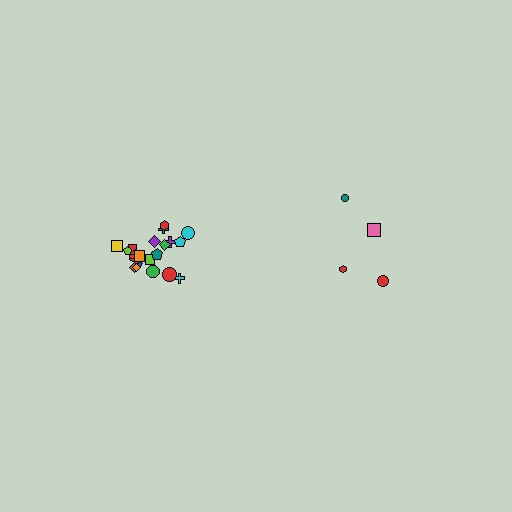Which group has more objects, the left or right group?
The left group.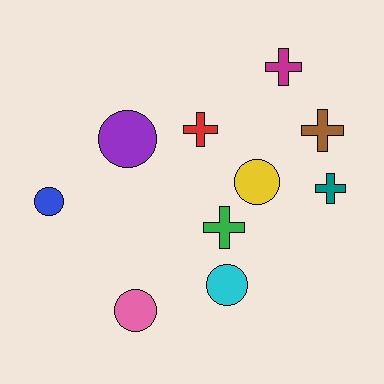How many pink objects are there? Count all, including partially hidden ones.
There is 1 pink object.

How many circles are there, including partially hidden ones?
There are 5 circles.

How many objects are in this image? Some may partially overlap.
There are 10 objects.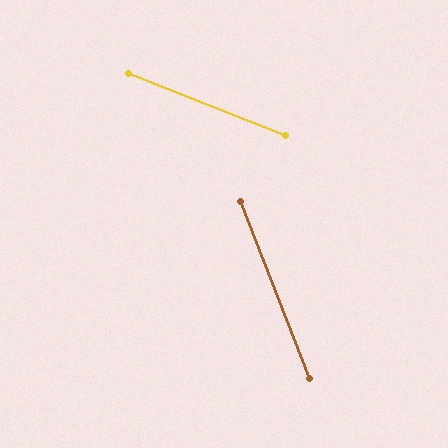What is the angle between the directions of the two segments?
Approximately 47 degrees.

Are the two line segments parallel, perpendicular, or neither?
Neither parallel nor perpendicular — they differ by about 47°.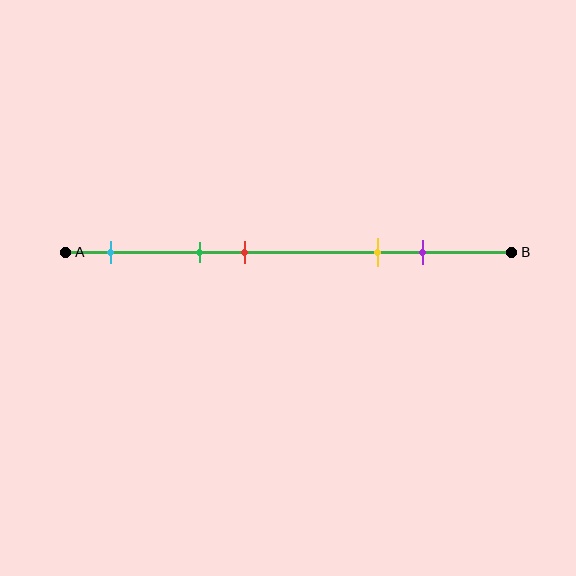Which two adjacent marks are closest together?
The green and red marks are the closest adjacent pair.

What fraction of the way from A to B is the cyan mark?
The cyan mark is approximately 10% (0.1) of the way from A to B.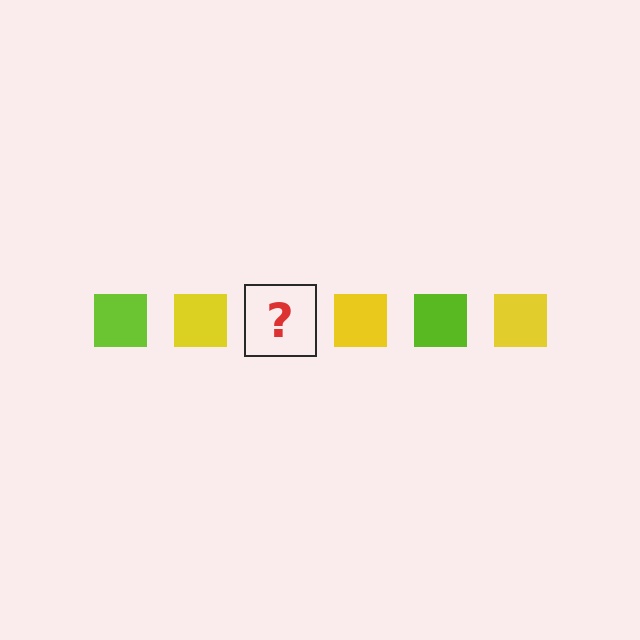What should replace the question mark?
The question mark should be replaced with a lime square.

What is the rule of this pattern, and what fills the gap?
The rule is that the pattern cycles through lime, yellow squares. The gap should be filled with a lime square.